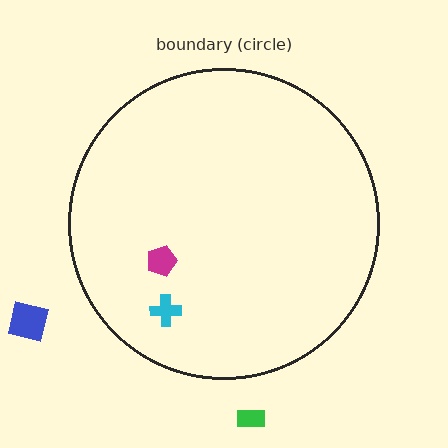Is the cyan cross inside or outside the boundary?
Inside.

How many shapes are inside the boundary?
2 inside, 2 outside.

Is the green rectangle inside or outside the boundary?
Outside.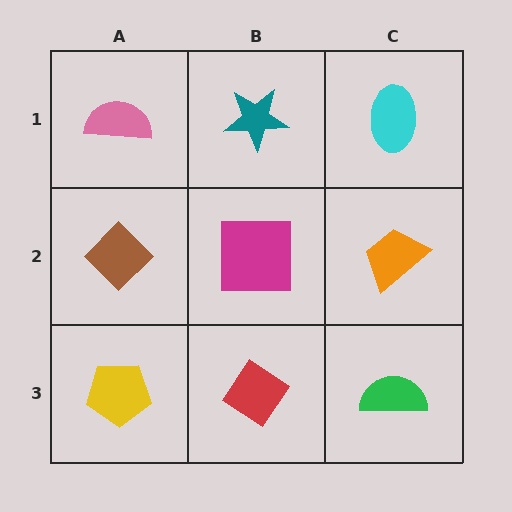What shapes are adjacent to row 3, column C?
An orange trapezoid (row 2, column C), a red diamond (row 3, column B).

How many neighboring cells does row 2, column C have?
3.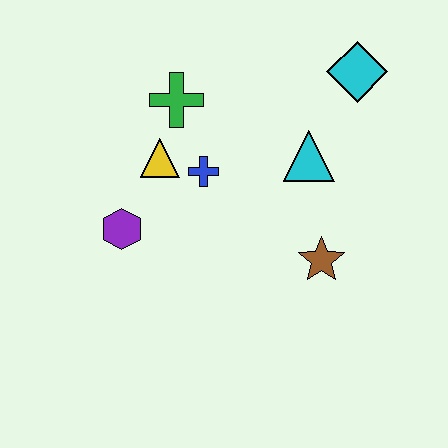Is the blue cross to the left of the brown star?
Yes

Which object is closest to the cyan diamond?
The cyan triangle is closest to the cyan diamond.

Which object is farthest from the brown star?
The green cross is farthest from the brown star.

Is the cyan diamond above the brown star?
Yes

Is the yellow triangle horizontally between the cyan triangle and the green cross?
No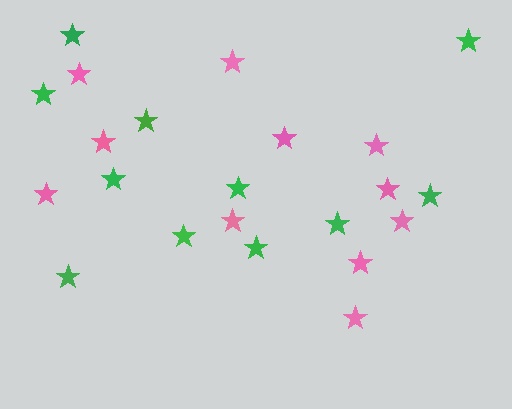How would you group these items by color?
There are 2 groups: one group of pink stars (11) and one group of green stars (11).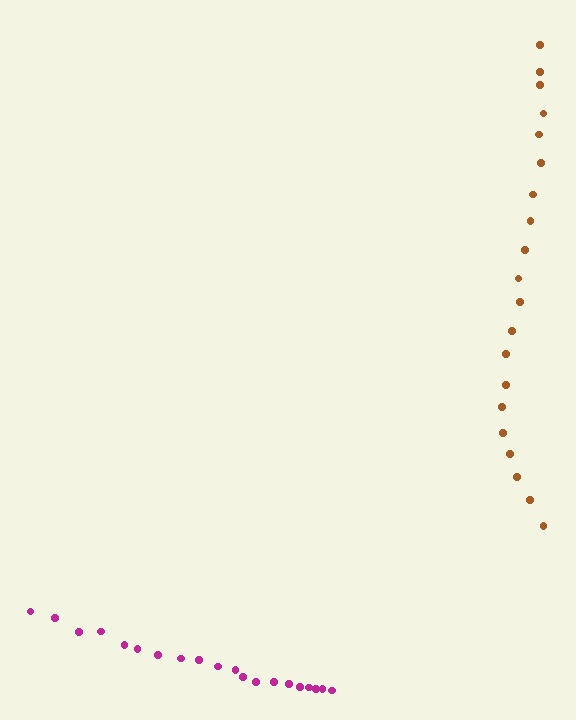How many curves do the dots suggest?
There are 2 distinct paths.